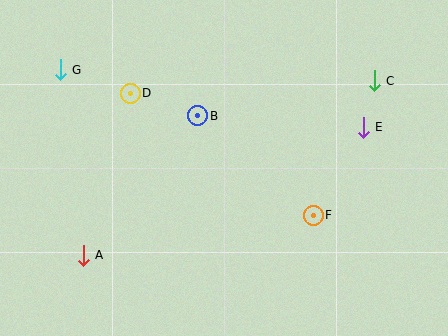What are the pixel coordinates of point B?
Point B is at (198, 116).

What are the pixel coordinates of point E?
Point E is at (363, 127).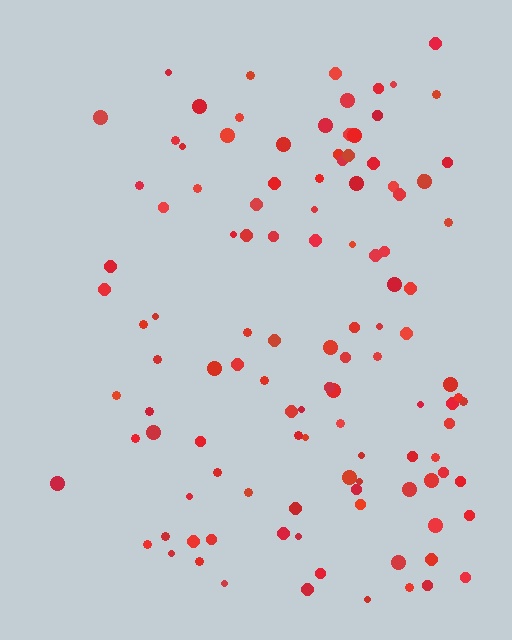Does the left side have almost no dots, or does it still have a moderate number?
Still a moderate number, just noticeably fewer than the right.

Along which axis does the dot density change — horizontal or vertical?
Horizontal.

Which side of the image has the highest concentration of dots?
The right.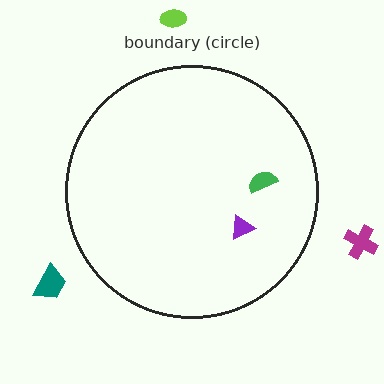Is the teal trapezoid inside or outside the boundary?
Outside.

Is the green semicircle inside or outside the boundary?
Inside.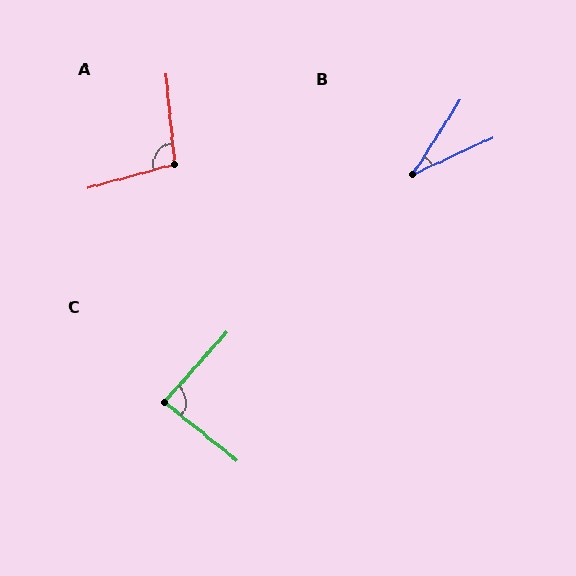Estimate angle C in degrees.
Approximately 87 degrees.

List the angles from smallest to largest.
B (32°), C (87°), A (100°).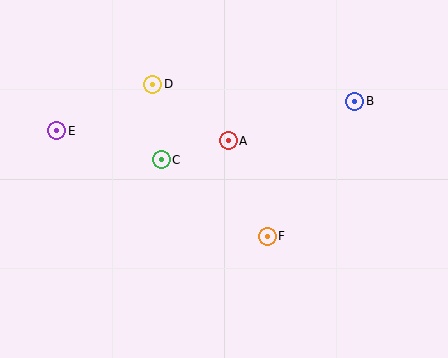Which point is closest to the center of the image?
Point A at (228, 141) is closest to the center.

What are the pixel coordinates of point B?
Point B is at (355, 101).